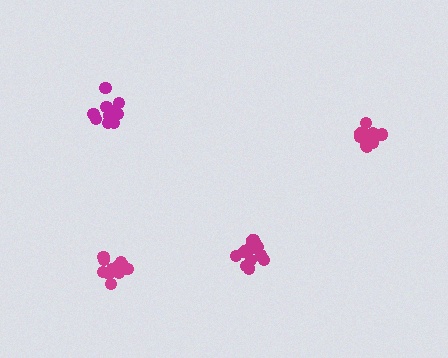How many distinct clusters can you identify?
There are 4 distinct clusters.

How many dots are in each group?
Group 1: 12 dots, Group 2: 12 dots, Group 3: 13 dots, Group 4: 11 dots (48 total).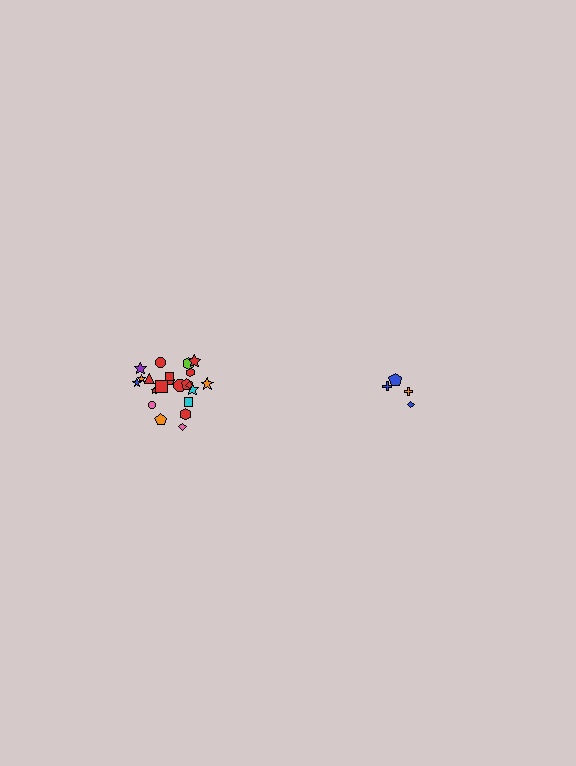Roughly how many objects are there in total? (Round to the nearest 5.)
Roughly 25 objects in total.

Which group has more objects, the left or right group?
The left group.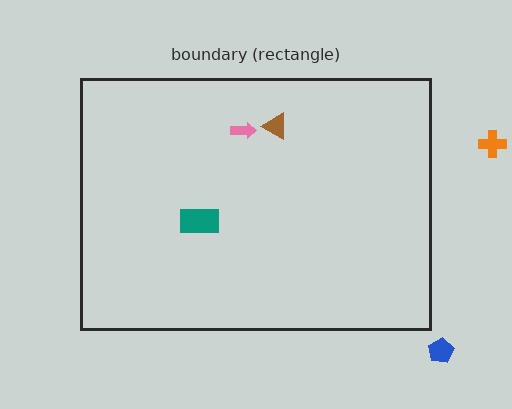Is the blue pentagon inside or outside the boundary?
Outside.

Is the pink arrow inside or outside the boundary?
Inside.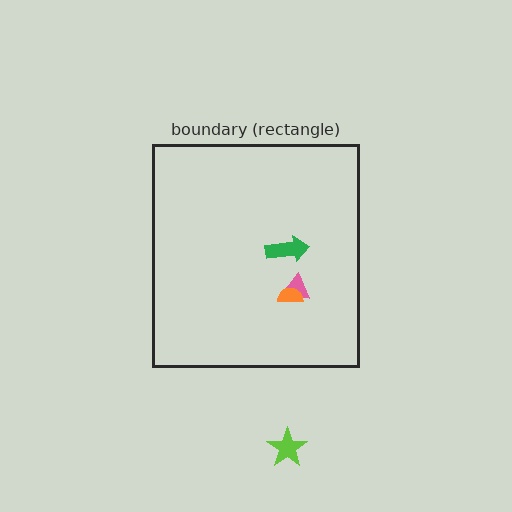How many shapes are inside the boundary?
3 inside, 1 outside.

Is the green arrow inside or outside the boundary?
Inside.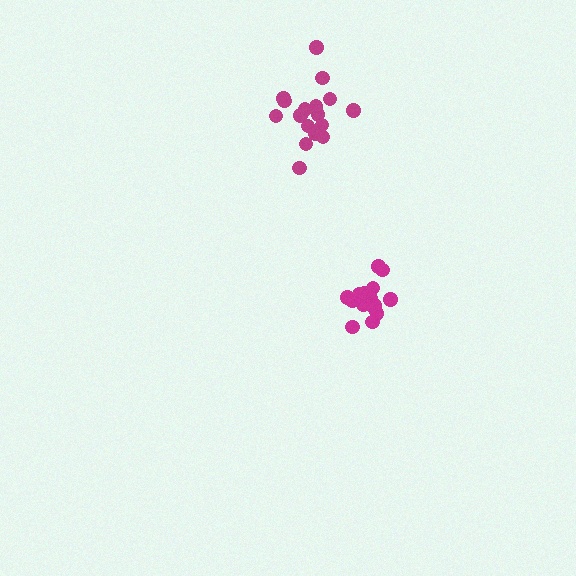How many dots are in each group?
Group 1: 18 dots, Group 2: 16 dots (34 total).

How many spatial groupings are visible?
There are 2 spatial groupings.